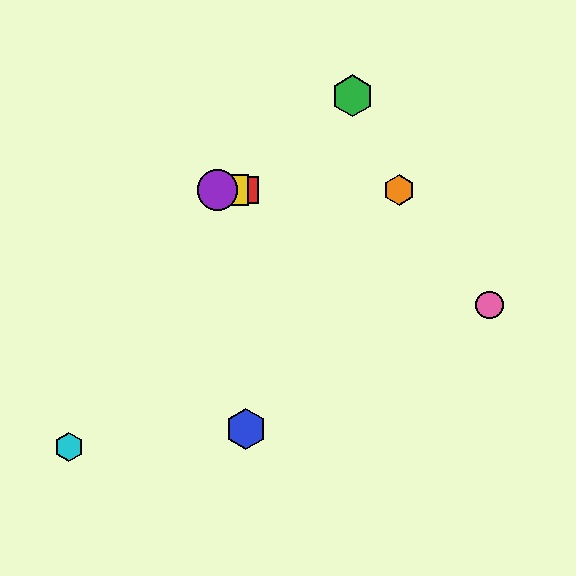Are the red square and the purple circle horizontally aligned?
Yes, both are at y≈190.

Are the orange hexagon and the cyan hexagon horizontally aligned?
No, the orange hexagon is at y≈190 and the cyan hexagon is at y≈447.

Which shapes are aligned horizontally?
The red square, the yellow square, the purple circle, the orange hexagon are aligned horizontally.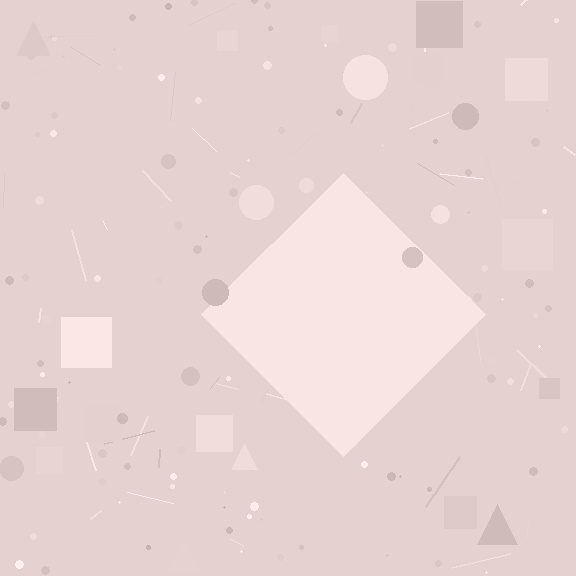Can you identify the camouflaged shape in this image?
The camouflaged shape is a diamond.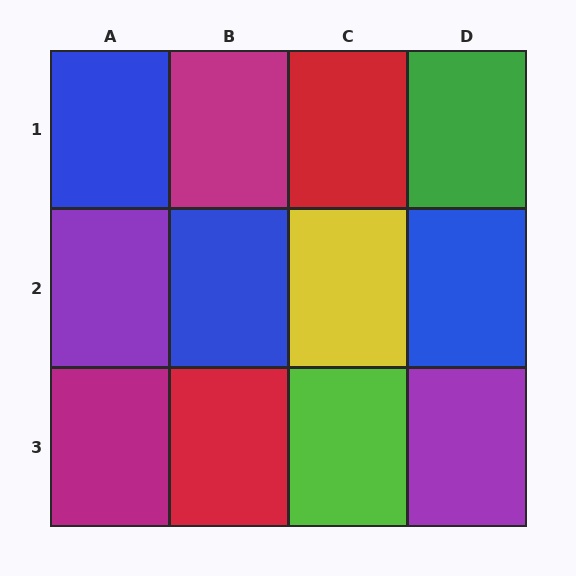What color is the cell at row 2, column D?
Blue.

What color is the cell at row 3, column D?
Purple.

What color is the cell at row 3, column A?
Magenta.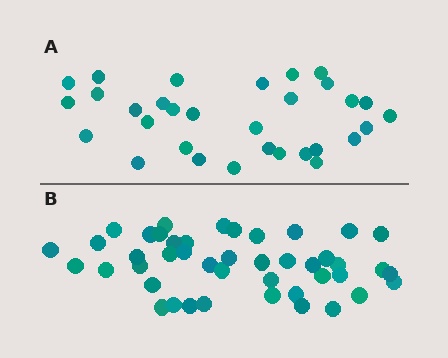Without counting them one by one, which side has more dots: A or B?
Region B (the bottom region) has more dots.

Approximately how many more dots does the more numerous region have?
Region B has approximately 15 more dots than region A.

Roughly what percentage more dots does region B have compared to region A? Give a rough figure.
About 40% more.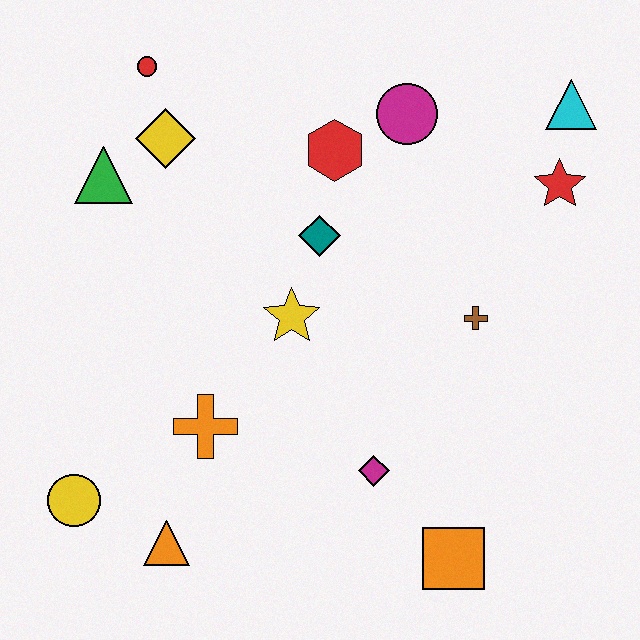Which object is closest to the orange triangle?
The yellow circle is closest to the orange triangle.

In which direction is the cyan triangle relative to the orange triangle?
The cyan triangle is above the orange triangle.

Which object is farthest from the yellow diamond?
The orange square is farthest from the yellow diamond.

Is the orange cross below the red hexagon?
Yes